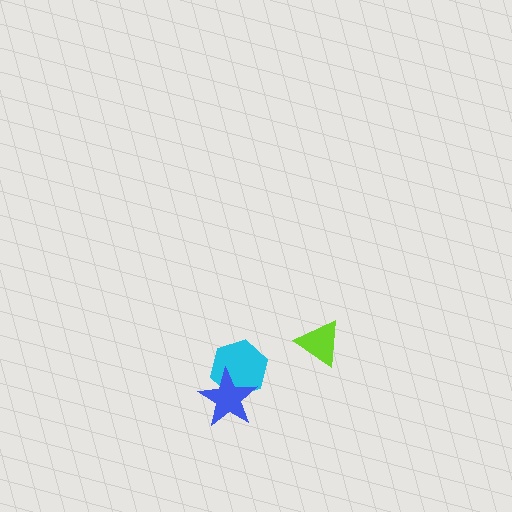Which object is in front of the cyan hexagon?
The blue star is in front of the cyan hexagon.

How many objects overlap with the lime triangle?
0 objects overlap with the lime triangle.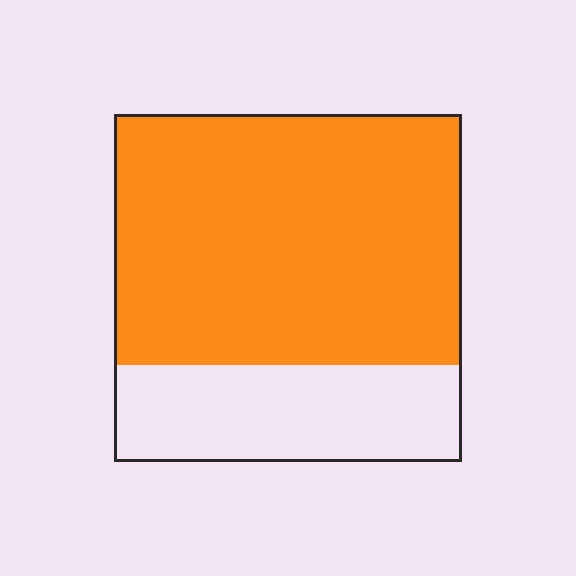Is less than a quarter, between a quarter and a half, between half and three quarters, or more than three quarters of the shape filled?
Between half and three quarters.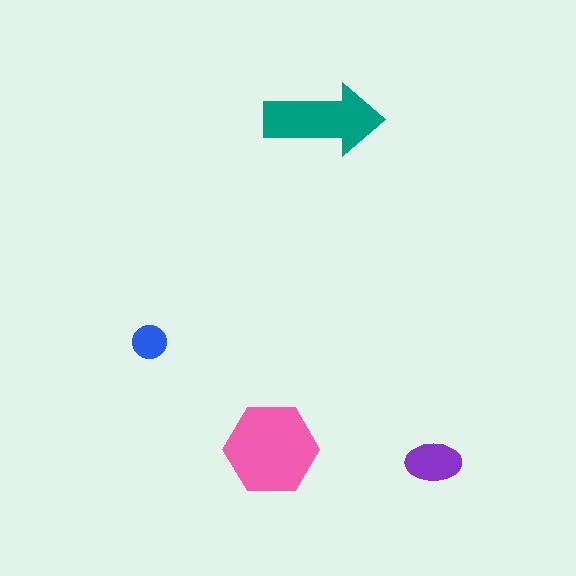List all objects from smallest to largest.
The blue circle, the purple ellipse, the teal arrow, the pink hexagon.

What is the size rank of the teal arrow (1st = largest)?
2nd.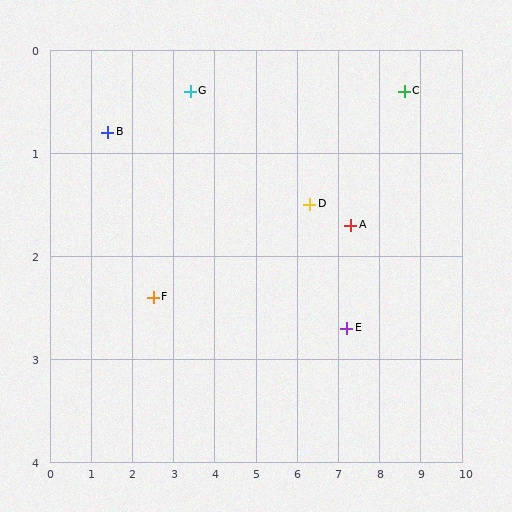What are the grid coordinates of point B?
Point B is at approximately (1.4, 0.8).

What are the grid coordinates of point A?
Point A is at approximately (7.3, 1.7).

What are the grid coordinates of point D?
Point D is at approximately (6.3, 1.5).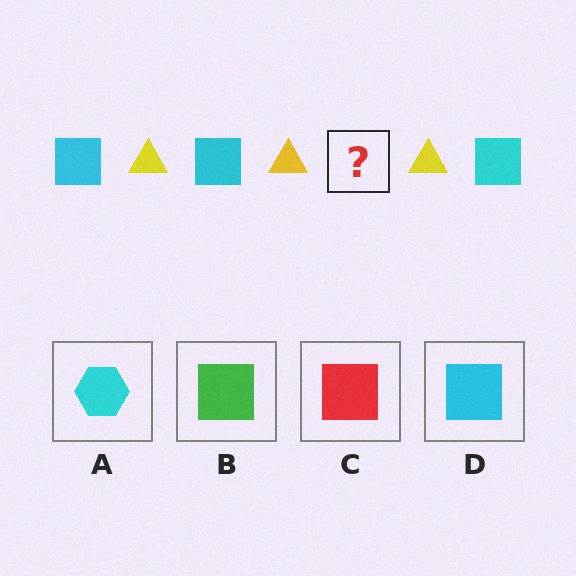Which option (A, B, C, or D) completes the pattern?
D.